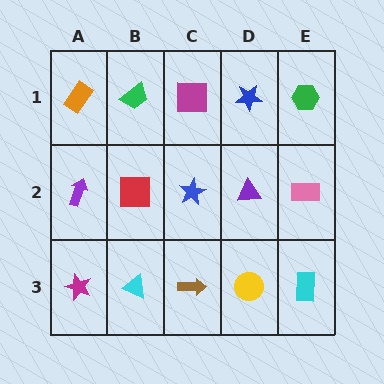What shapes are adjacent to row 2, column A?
An orange rectangle (row 1, column A), a magenta star (row 3, column A), a red square (row 2, column B).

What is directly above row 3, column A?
A purple arrow.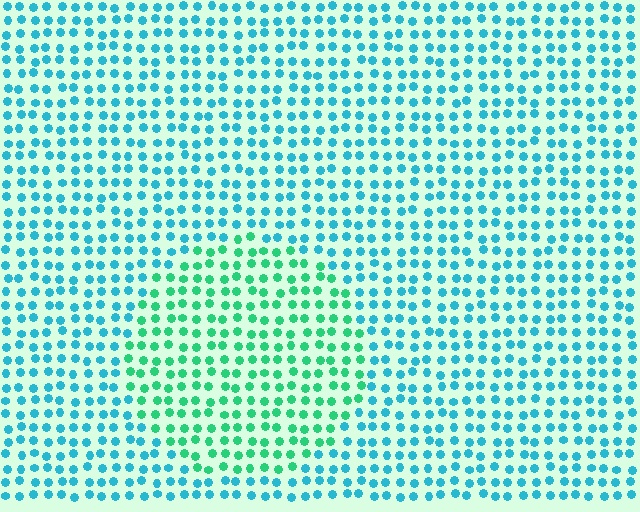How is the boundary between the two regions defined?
The boundary is defined purely by a slight shift in hue (about 39 degrees). Spacing, size, and orientation are identical on both sides.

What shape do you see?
I see a circle.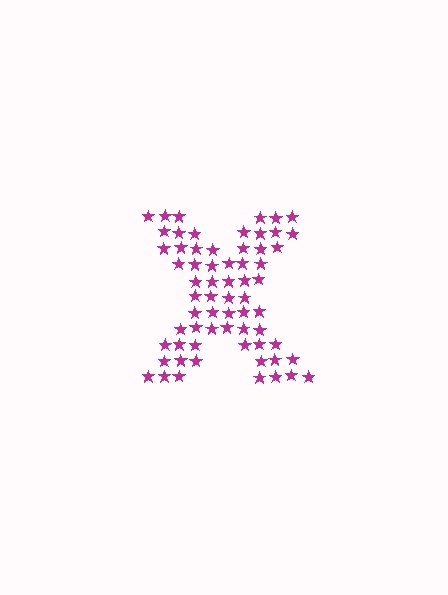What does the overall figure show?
The overall figure shows the letter X.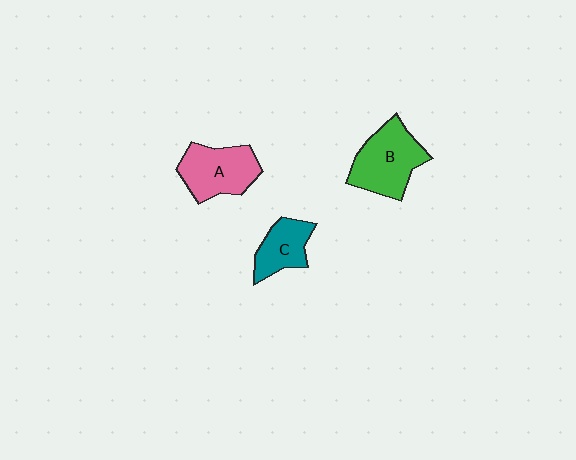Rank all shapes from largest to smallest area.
From largest to smallest: B (green), A (pink), C (teal).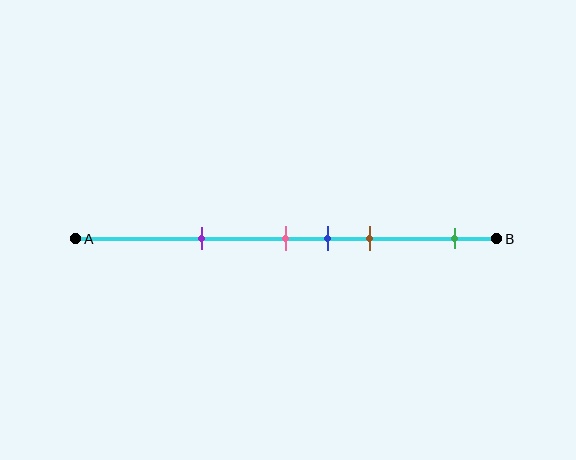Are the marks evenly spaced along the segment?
No, the marks are not evenly spaced.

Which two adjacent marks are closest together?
The pink and blue marks are the closest adjacent pair.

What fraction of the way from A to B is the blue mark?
The blue mark is approximately 60% (0.6) of the way from A to B.